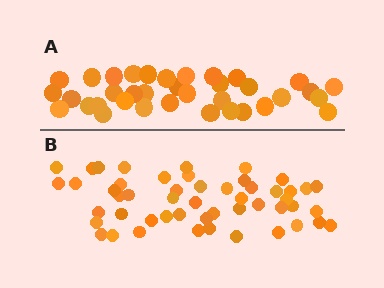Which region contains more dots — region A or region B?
Region B (the bottom region) has more dots.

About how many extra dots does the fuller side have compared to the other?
Region B has approximately 15 more dots than region A.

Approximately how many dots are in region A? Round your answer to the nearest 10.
About 40 dots. (The exact count is 36, which rounds to 40.)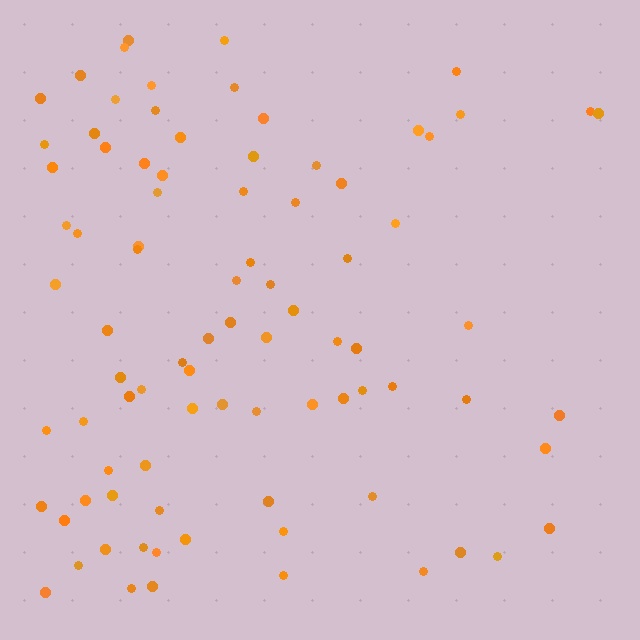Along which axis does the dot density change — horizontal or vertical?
Horizontal.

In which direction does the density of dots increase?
From right to left, with the left side densest.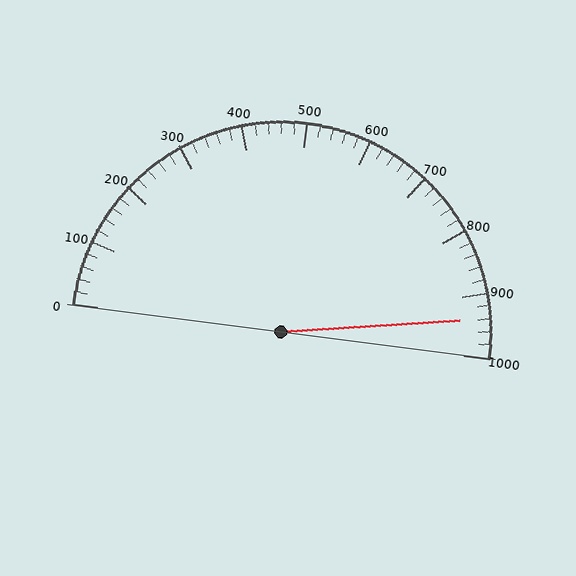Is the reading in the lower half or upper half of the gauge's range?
The reading is in the upper half of the range (0 to 1000).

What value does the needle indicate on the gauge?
The needle indicates approximately 940.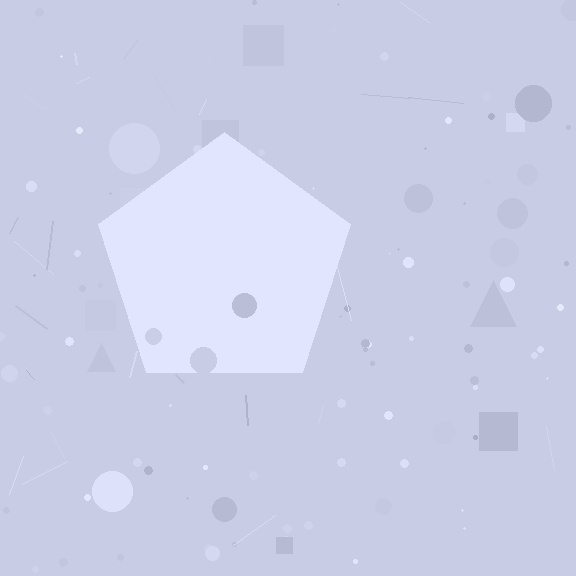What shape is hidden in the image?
A pentagon is hidden in the image.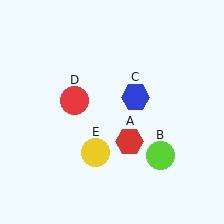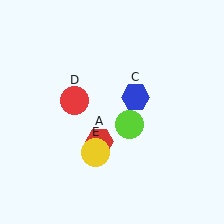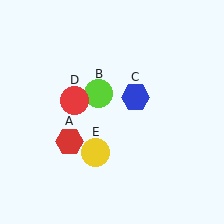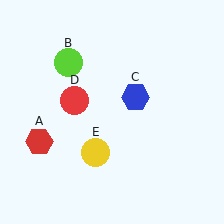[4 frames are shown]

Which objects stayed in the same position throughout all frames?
Blue hexagon (object C) and red circle (object D) and yellow circle (object E) remained stationary.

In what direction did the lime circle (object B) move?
The lime circle (object B) moved up and to the left.